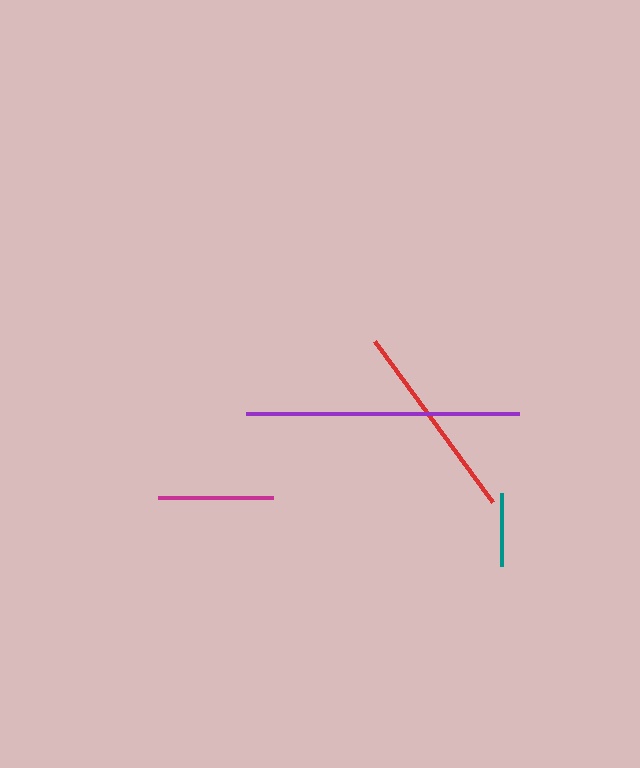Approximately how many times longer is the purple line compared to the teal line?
The purple line is approximately 3.7 times the length of the teal line.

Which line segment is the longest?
The purple line is the longest at approximately 273 pixels.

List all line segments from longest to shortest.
From longest to shortest: purple, red, magenta, teal.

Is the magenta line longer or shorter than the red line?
The red line is longer than the magenta line.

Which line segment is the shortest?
The teal line is the shortest at approximately 73 pixels.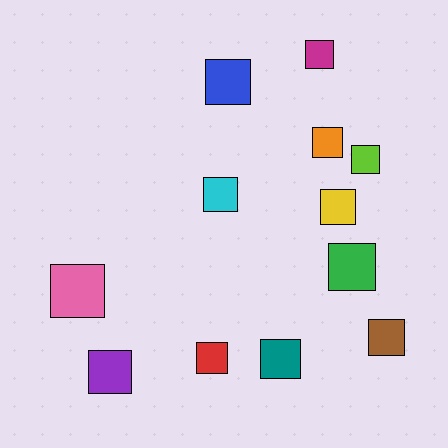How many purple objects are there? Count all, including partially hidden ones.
There is 1 purple object.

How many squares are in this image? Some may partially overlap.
There are 12 squares.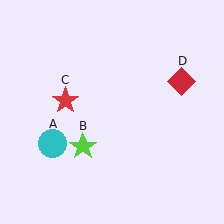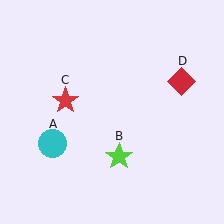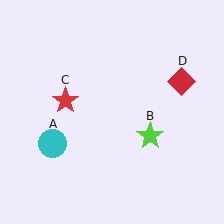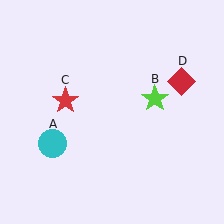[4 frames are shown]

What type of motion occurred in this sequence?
The lime star (object B) rotated counterclockwise around the center of the scene.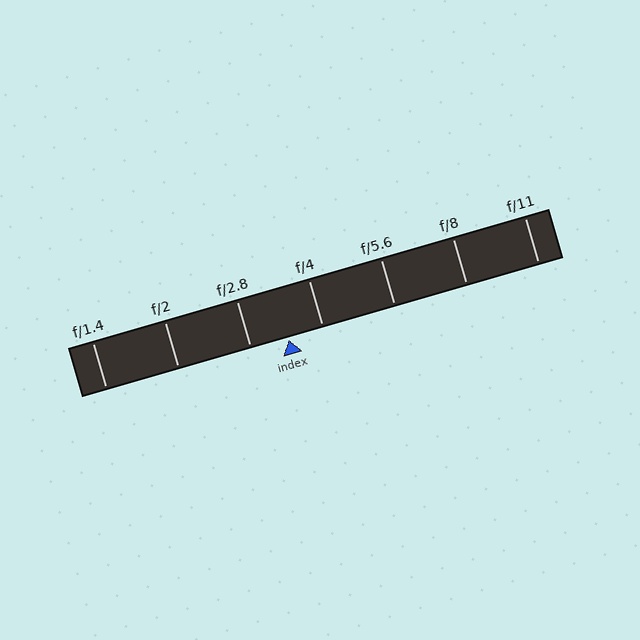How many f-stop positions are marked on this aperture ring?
There are 7 f-stop positions marked.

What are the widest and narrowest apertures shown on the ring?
The widest aperture shown is f/1.4 and the narrowest is f/11.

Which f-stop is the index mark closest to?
The index mark is closest to f/4.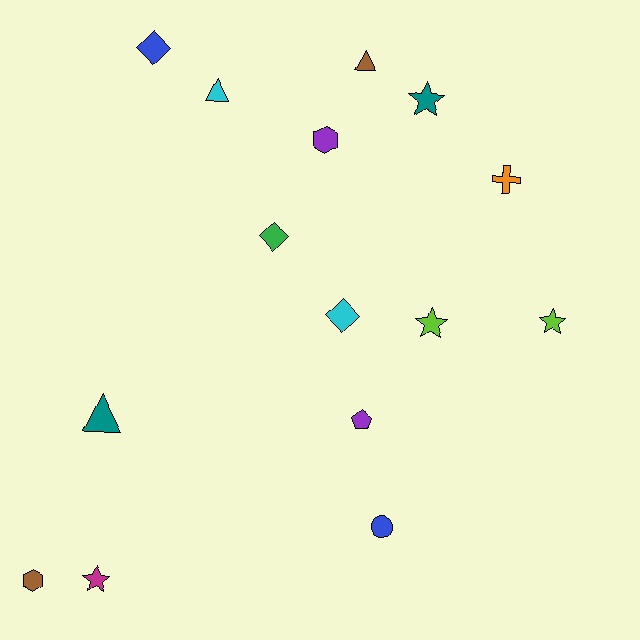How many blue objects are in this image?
There are 2 blue objects.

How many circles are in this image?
There is 1 circle.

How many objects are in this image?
There are 15 objects.